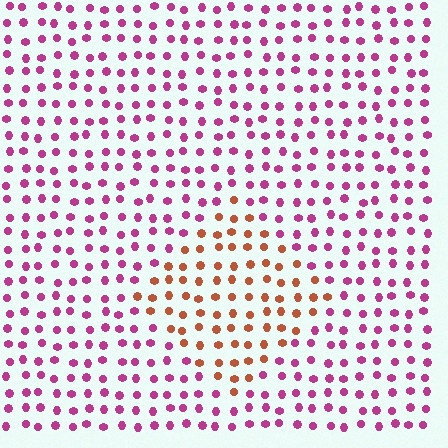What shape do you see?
I see a diamond.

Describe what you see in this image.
The image is filled with small magenta elements in a uniform arrangement. A diamond-shaped region is visible where the elements are tinted to a slightly different hue, forming a subtle color boundary.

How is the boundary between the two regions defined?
The boundary is defined purely by a slight shift in hue (about 55 degrees). Spacing, size, and orientation are identical on both sides.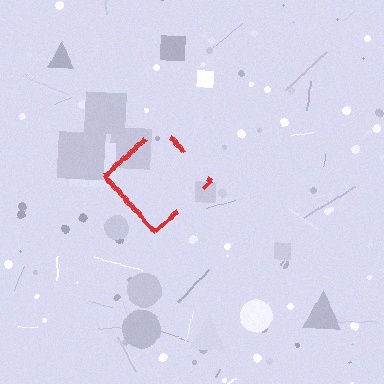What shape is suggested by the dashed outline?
The dashed outline suggests a diamond.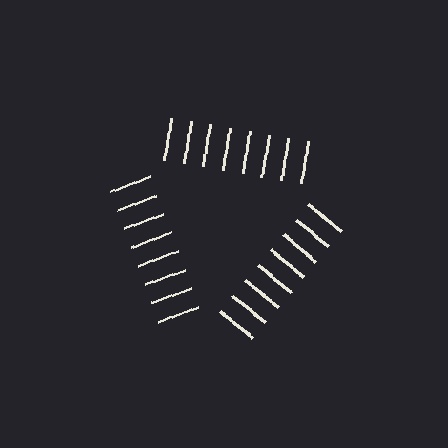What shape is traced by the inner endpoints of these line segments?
An illusory triangle — the line segments terminate on its edges but no continuous stroke is drawn.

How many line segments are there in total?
24 — 8 along each of the 3 edges.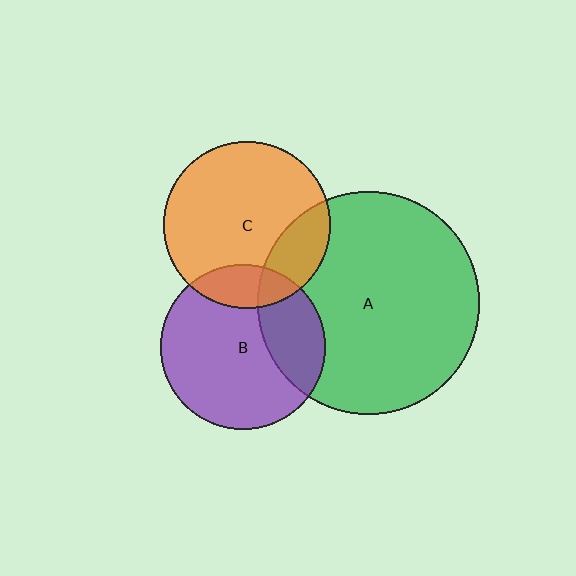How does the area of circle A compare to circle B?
Approximately 1.8 times.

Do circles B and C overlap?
Yes.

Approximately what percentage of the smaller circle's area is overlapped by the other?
Approximately 15%.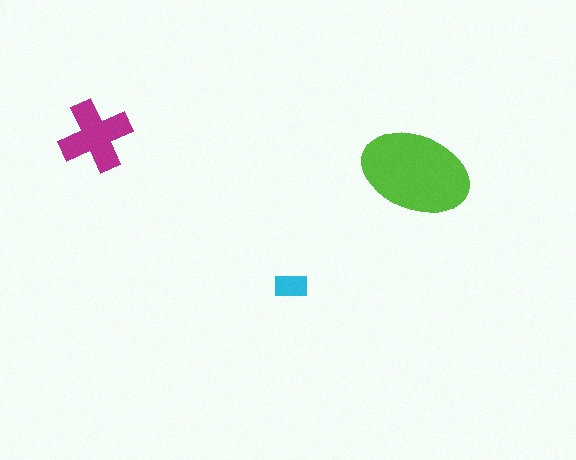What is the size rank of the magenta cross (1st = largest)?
2nd.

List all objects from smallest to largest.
The cyan rectangle, the magenta cross, the lime ellipse.